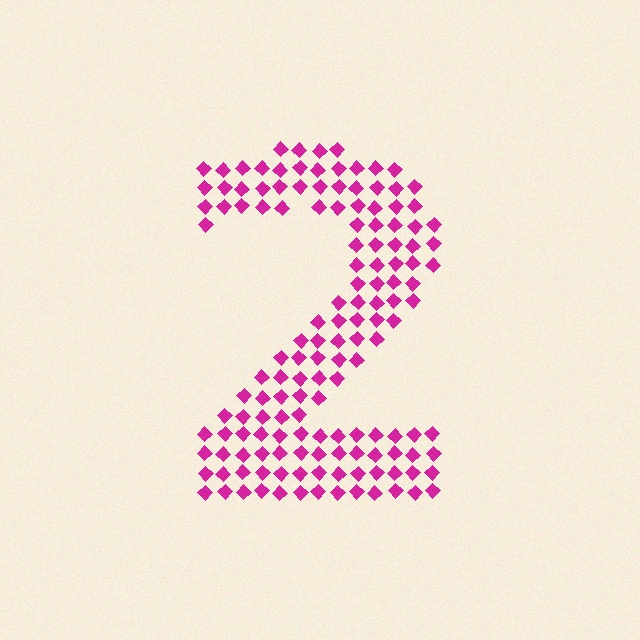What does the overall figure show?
The overall figure shows the digit 2.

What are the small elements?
The small elements are diamonds.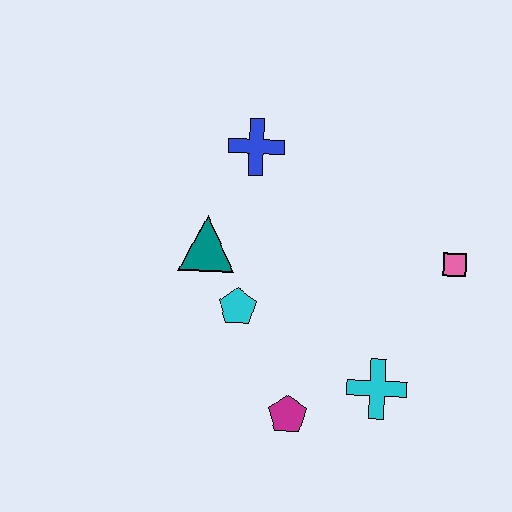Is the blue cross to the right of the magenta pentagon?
No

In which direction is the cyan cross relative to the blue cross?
The cyan cross is below the blue cross.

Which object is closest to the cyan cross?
The magenta pentagon is closest to the cyan cross.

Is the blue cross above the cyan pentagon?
Yes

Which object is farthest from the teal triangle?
The pink square is farthest from the teal triangle.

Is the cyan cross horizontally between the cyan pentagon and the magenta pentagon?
No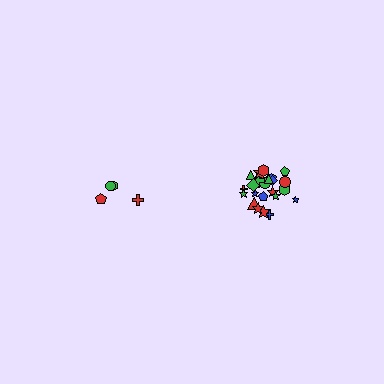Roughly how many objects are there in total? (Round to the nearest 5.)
Roughly 30 objects in total.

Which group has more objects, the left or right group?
The right group.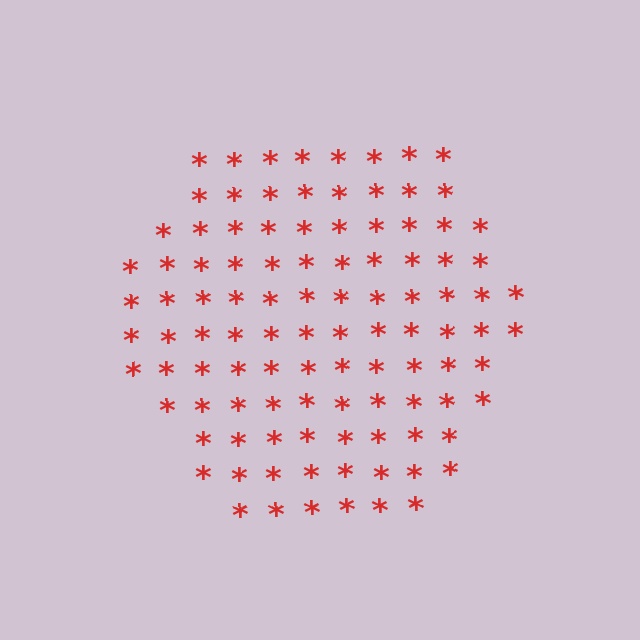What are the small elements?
The small elements are asterisks.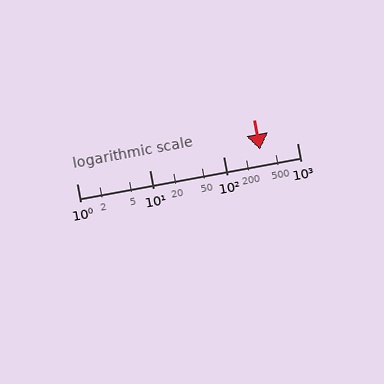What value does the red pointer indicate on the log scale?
The pointer indicates approximately 310.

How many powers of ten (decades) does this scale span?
The scale spans 3 decades, from 1 to 1000.